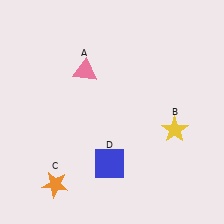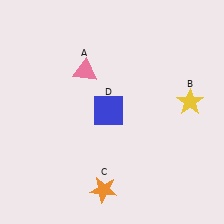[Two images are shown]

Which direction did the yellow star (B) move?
The yellow star (B) moved up.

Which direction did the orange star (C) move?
The orange star (C) moved right.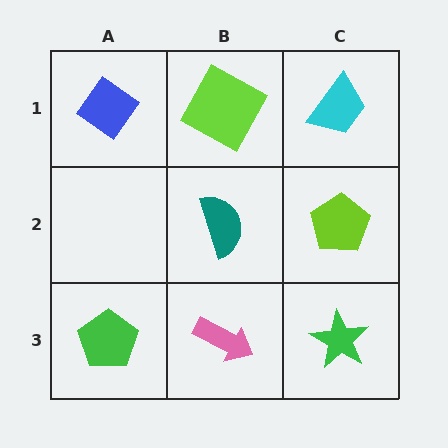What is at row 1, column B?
A lime square.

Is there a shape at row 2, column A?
No, that cell is empty.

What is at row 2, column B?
A teal semicircle.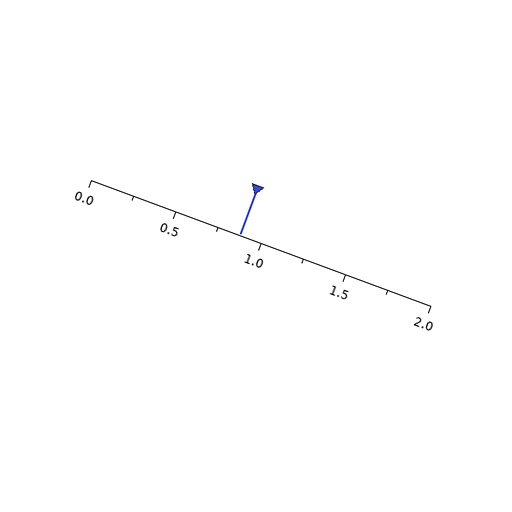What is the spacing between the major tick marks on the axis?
The major ticks are spaced 0.5 apart.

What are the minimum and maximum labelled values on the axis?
The axis runs from 0.0 to 2.0.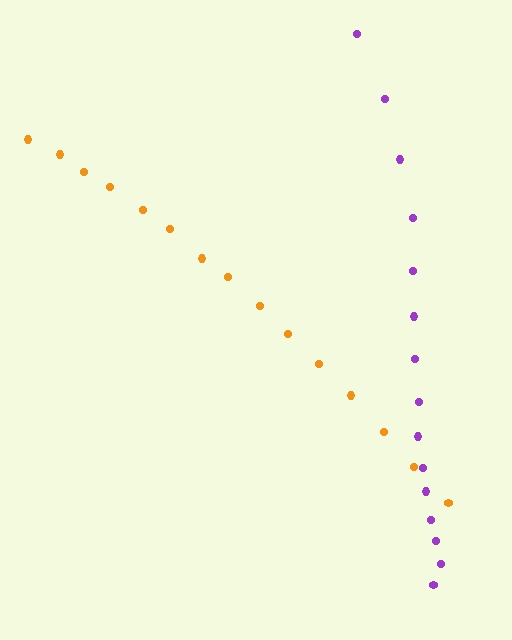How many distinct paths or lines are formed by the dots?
There are 2 distinct paths.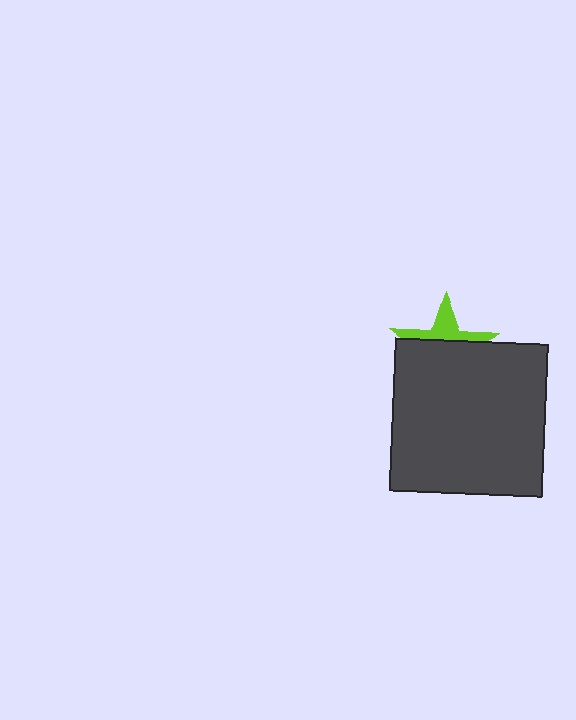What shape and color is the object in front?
The object in front is a dark gray square.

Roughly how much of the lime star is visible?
A small part of it is visible (roughly 38%).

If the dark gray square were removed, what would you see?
You would see the complete lime star.